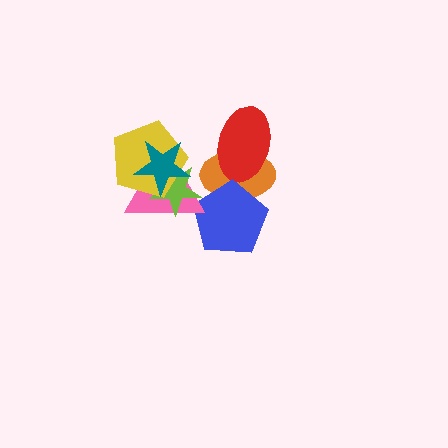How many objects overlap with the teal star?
3 objects overlap with the teal star.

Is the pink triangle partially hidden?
Yes, it is partially covered by another shape.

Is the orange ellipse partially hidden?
Yes, it is partially covered by another shape.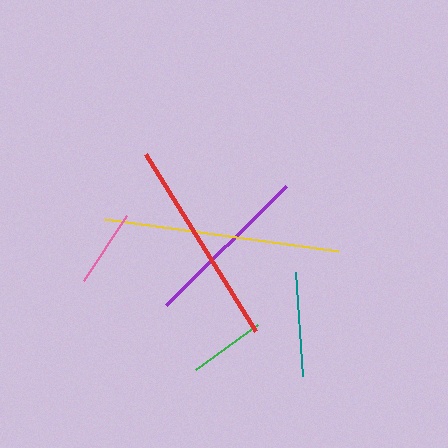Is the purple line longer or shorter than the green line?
The purple line is longer than the green line.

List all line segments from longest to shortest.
From longest to shortest: yellow, red, purple, teal, pink, green.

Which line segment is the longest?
The yellow line is the longest at approximately 235 pixels.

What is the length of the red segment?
The red segment is approximately 208 pixels long.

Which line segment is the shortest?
The green line is the shortest at approximately 77 pixels.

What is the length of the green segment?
The green segment is approximately 77 pixels long.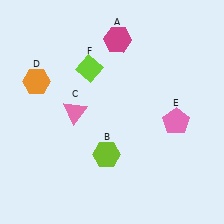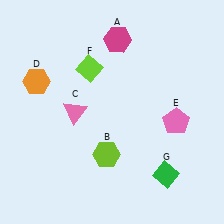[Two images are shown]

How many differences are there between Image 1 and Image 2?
There is 1 difference between the two images.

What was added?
A green diamond (G) was added in Image 2.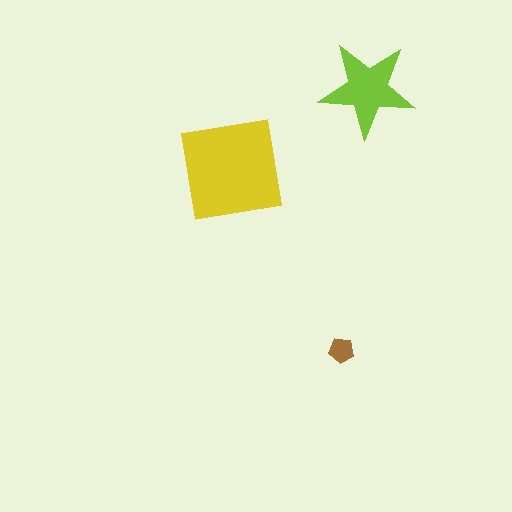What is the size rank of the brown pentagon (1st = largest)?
3rd.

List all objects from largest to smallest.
The yellow square, the lime star, the brown pentagon.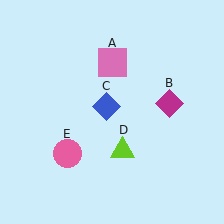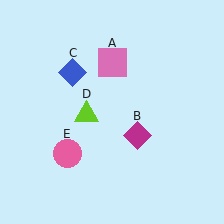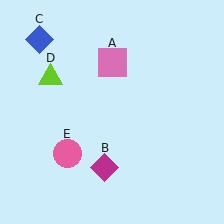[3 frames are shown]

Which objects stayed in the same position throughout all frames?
Pink square (object A) and pink circle (object E) remained stationary.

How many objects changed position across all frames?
3 objects changed position: magenta diamond (object B), blue diamond (object C), lime triangle (object D).